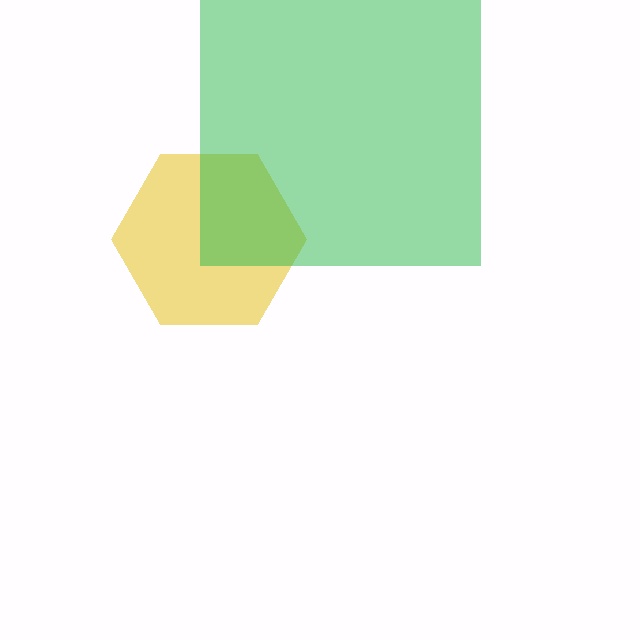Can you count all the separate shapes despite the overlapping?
Yes, there are 2 separate shapes.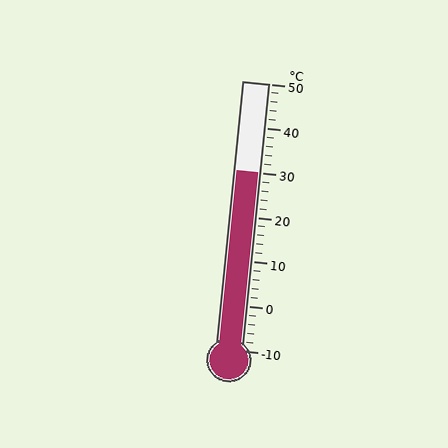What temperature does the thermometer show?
The thermometer shows approximately 30°C.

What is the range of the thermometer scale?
The thermometer scale ranges from -10°C to 50°C.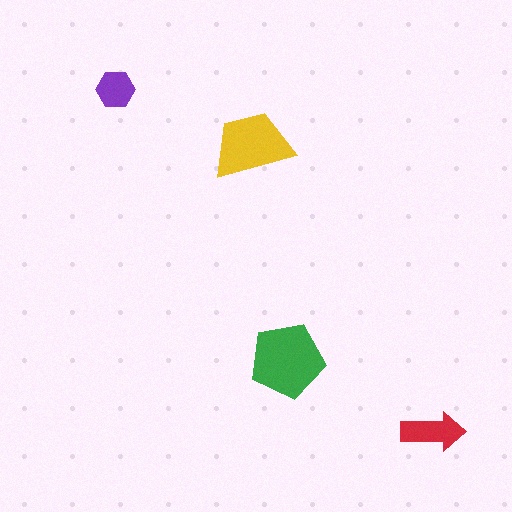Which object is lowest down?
The red arrow is bottommost.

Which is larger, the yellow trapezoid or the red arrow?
The yellow trapezoid.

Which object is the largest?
The green pentagon.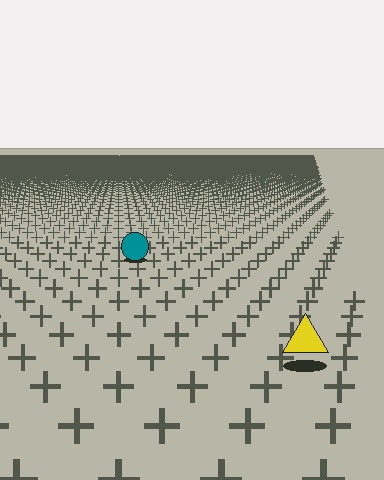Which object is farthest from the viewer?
The teal circle is farthest from the viewer. It appears smaller and the ground texture around it is denser.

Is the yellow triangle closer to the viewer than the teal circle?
Yes. The yellow triangle is closer — you can tell from the texture gradient: the ground texture is coarser near it.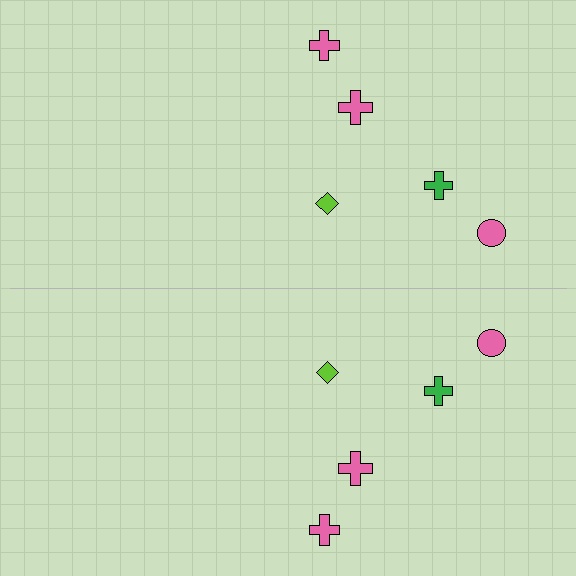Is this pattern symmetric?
Yes, this pattern has bilateral (reflection) symmetry.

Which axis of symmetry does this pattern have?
The pattern has a horizontal axis of symmetry running through the center of the image.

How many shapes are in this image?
There are 10 shapes in this image.